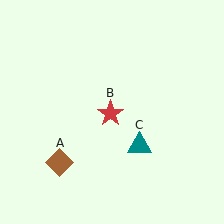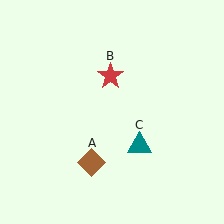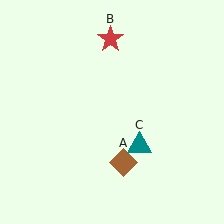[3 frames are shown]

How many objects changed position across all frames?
2 objects changed position: brown diamond (object A), red star (object B).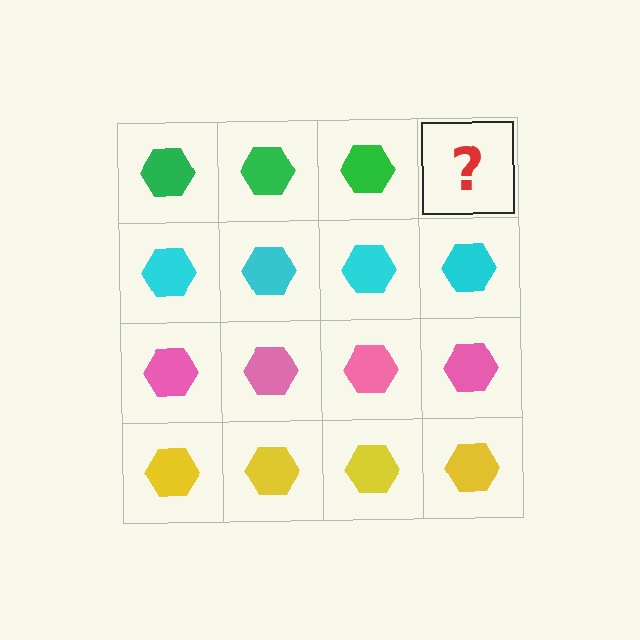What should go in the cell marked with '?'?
The missing cell should contain a green hexagon.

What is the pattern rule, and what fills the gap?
The rule is that each row has a consistent color. The gap should be filled with a green hexagon.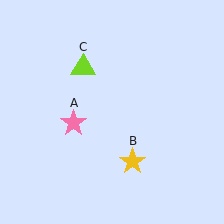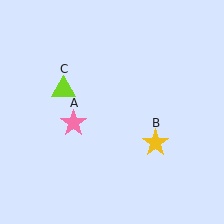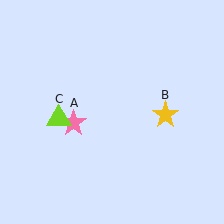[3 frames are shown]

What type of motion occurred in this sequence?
The yellow star (object B), lime triangle (object C) rotated counterclockwise around the center of the scene.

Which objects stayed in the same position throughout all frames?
Pink star (object A) remained stationary.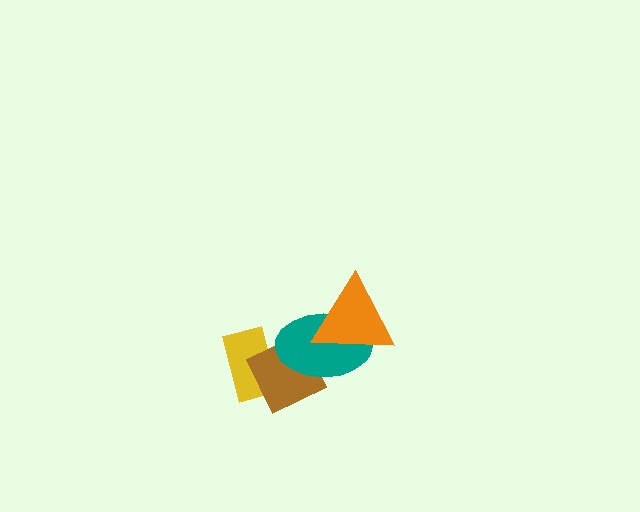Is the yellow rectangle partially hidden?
Yes, it is partially covered by another shape.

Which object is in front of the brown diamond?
The teal ellipse is in front of the brown diamond.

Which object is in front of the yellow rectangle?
The brown diamond is in front of the yellow rectangle.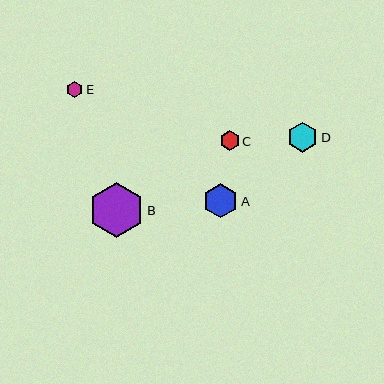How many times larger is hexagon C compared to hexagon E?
Hexagon C is approximately 1.2 times the size of hexagon E.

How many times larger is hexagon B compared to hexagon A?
Hexagon B is approximately 1.6 times the size of hexagon A.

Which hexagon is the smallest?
Hexagon E is the smallest with a size of approximately 17 pixels.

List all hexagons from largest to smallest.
From largest to smallest: B, A, D, C, E.